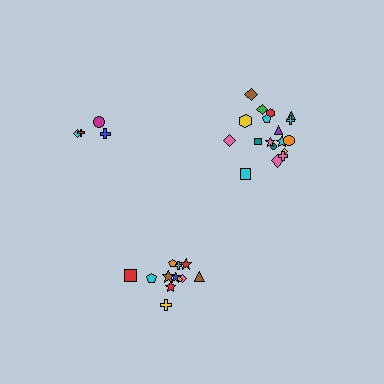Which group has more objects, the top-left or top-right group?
The top-right group.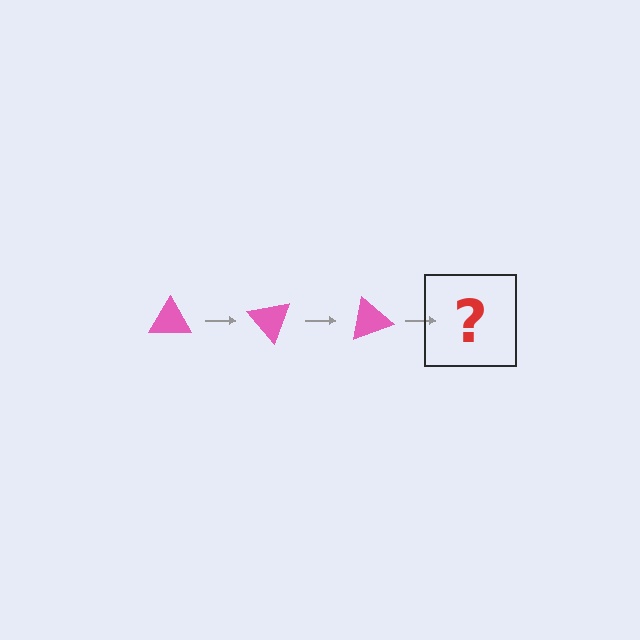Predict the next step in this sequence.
The next step is a pink triangle rotated 150 degrees.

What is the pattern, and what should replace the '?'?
The pattern is that the triangle rotates 50 degrees each step. The '?' should be a pink triangle rotated 150 degrees.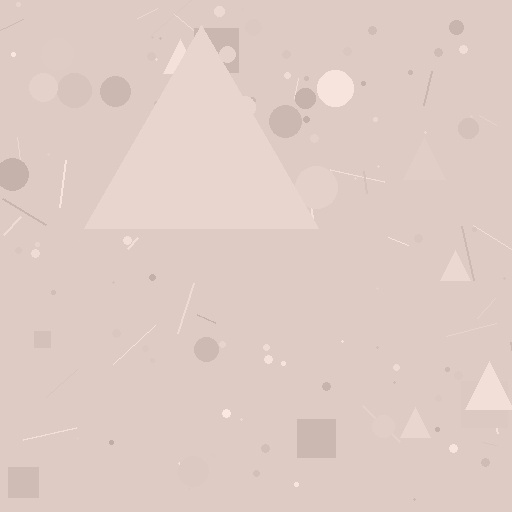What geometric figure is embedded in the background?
A triangle is embedded in the background.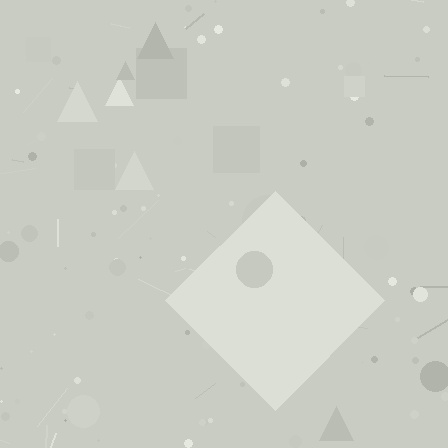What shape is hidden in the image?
A diamond is hidden in the image.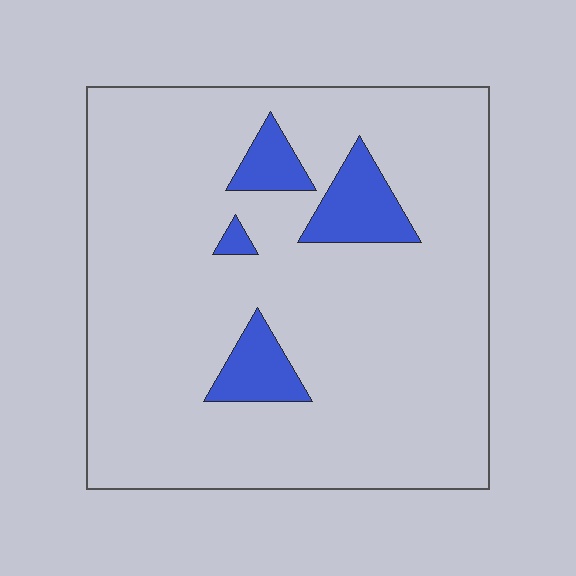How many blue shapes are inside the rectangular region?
4.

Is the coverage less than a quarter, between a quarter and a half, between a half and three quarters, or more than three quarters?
Less than a quarter.